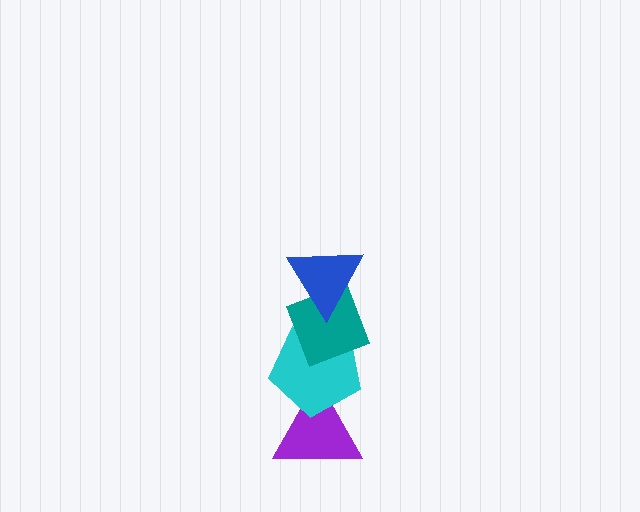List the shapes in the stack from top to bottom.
From top to bottom: the blue triangle, the teal diamond, the cyan pentagon, the purple triangle.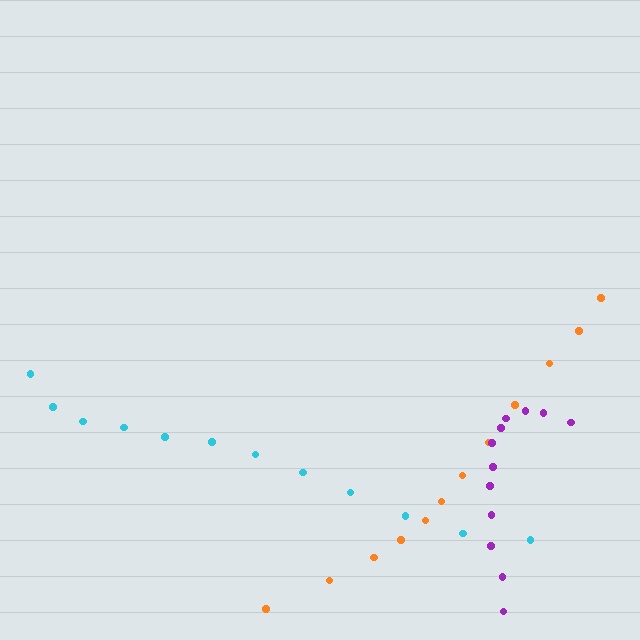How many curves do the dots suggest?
There are 3 distinct paths.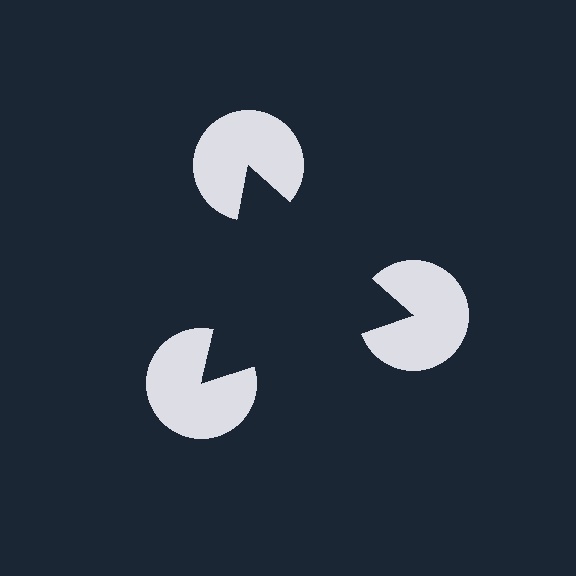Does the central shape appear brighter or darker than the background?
It typically appears slightly darker than the background, even though no actual brightness change is drawn.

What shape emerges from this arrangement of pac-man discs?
An illusory triangle — its edges are inferred from the aligned wedge cuts in the pac-man discs, not physically drawn.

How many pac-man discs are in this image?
There are 3 — one at each vertex of the illusory triangle.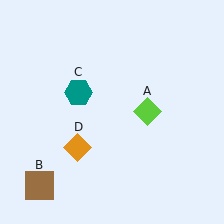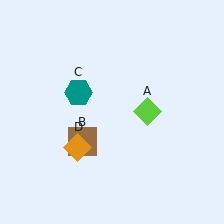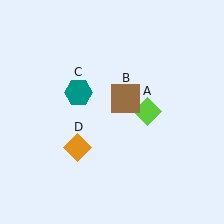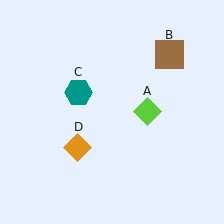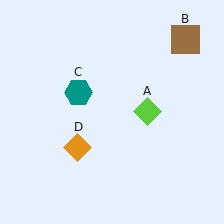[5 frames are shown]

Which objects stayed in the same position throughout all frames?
Lime diamond (object A) and teal hexagon (object C) and orange diamond (object D) remained stationary.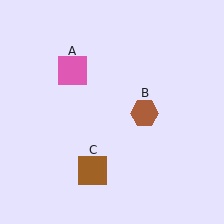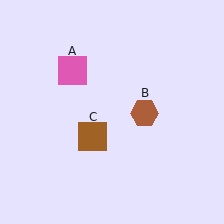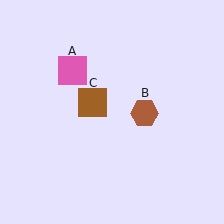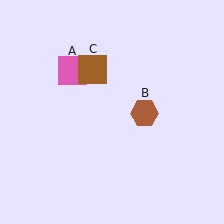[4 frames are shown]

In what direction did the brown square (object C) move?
The brown square (object C) moved up.